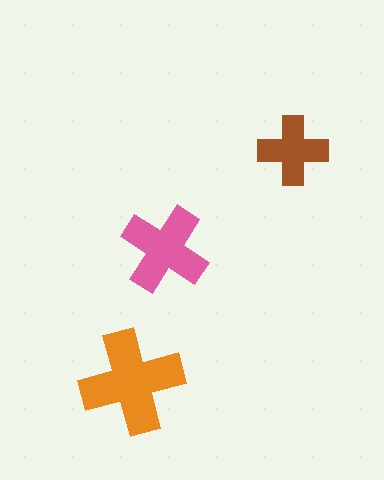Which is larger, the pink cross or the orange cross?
The orange one.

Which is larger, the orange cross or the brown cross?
The orange one.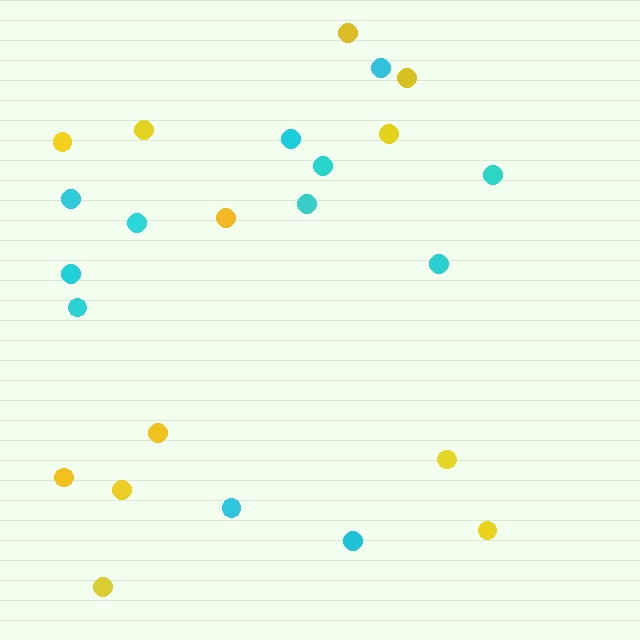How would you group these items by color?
There are 2 groups: one group of cyan circles (12) and one group of yellow circles (12).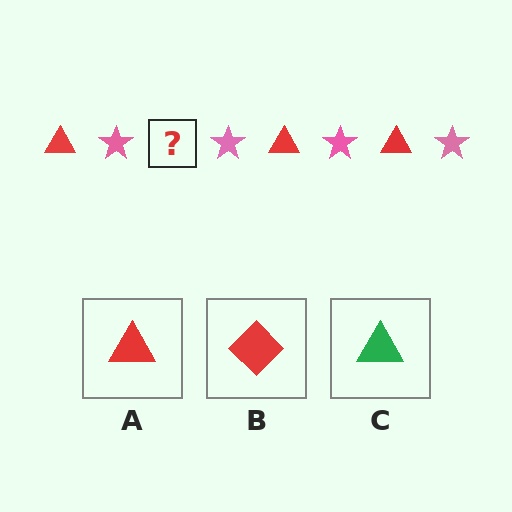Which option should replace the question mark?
Option A.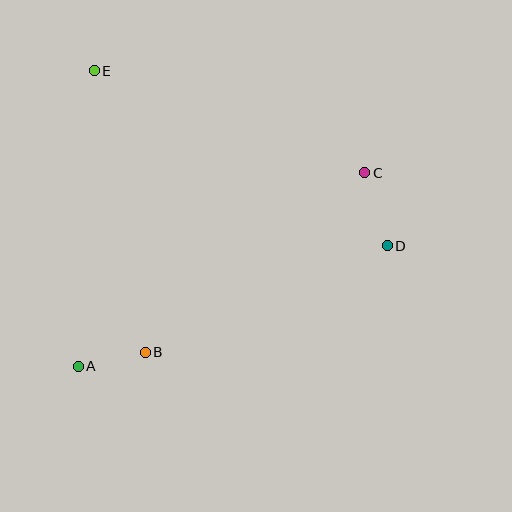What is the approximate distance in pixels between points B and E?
The distance between B and E is approximately 286 pixels.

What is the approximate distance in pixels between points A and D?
The distance between A and D is approximately 332 pixels.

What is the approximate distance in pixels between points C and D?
The distance between C and D is approximately 76 pixels.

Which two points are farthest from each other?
Points A and C are farthest from each other.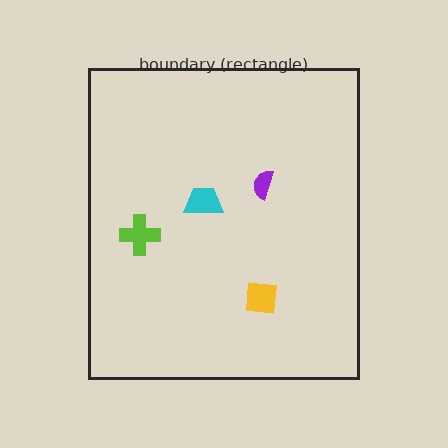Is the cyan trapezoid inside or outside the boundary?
Inside.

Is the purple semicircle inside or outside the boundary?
Inside.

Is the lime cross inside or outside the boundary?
Inside.